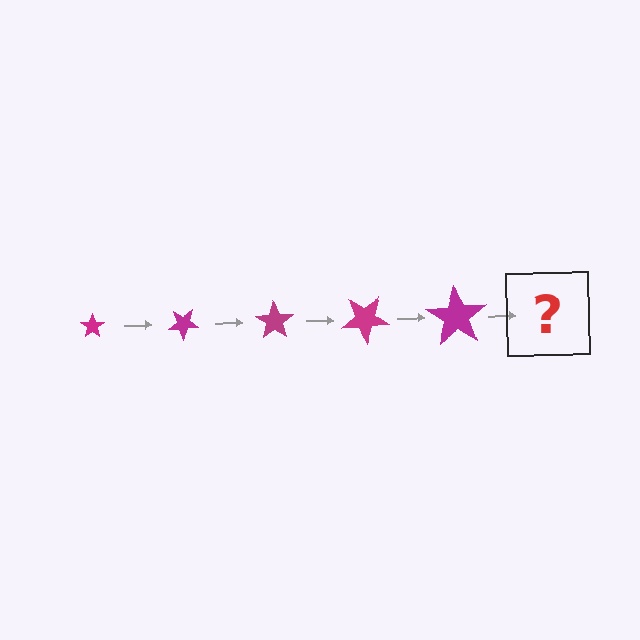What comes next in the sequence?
The next element should be a star, larger than the previous one and rotated 175 degrees from the start.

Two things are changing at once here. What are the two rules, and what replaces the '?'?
The two rules are that the star grows larger each step and it rotates 35 degrees each step. The '?' should be a star, larger than the previous one and rotated 175 degrees from the start.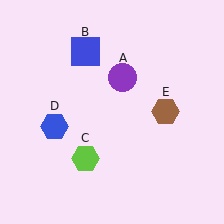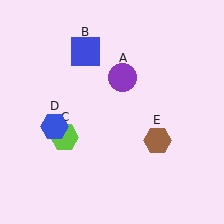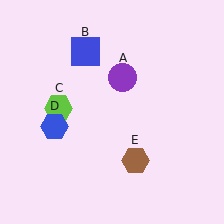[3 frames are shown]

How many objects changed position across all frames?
2 objects changed position: lime hexagon (object C), brown hexagon (object E).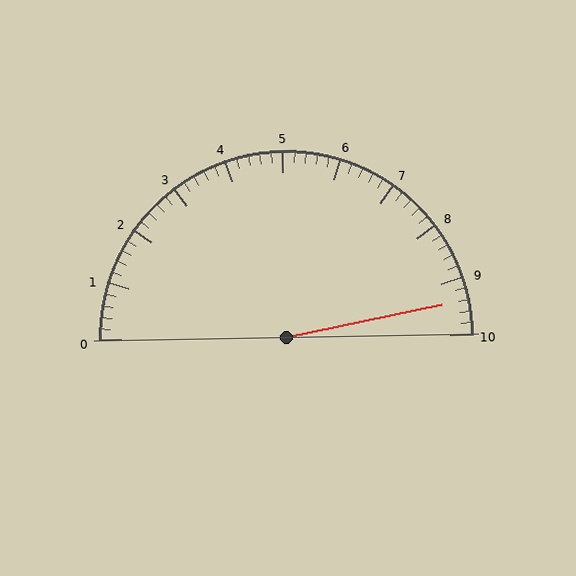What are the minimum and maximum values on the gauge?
The gauge ranges from 0 to 10.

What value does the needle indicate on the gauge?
The needle indicates approximately 9.4.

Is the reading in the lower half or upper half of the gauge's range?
The reading is in the upper half of the range (0 to 10).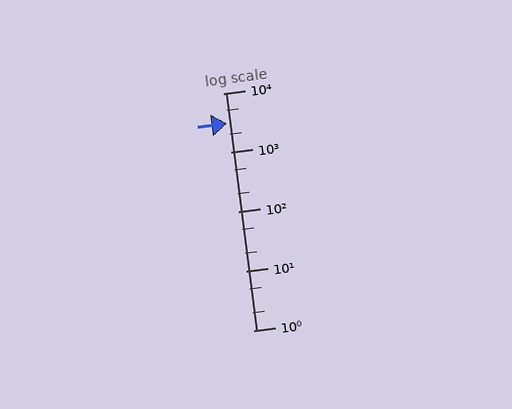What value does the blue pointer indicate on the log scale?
The pointer indicates approximately 3100.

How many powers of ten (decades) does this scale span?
The scale spans 4 decades, from 1 to 10000.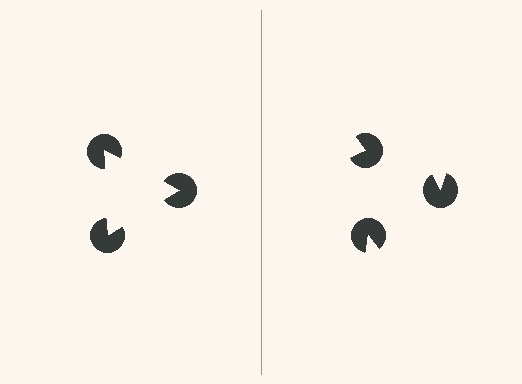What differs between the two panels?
The pac-man discs are positioned identically on both sides; only the wedge orientations differ. On the left they align to a triangle; on the right they are misaligned.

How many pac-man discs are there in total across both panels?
6 — 3 on each side.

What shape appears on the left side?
An illusory triangle.